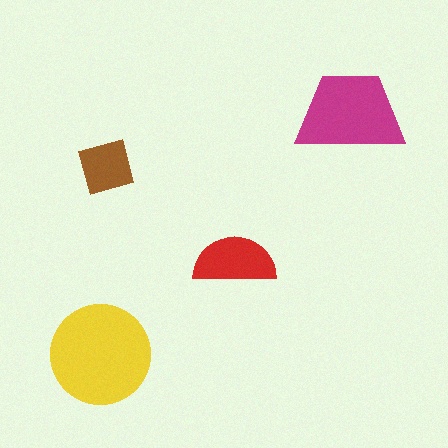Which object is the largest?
The yellow circle.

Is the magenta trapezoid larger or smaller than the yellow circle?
Smaller.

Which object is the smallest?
The brown diamond.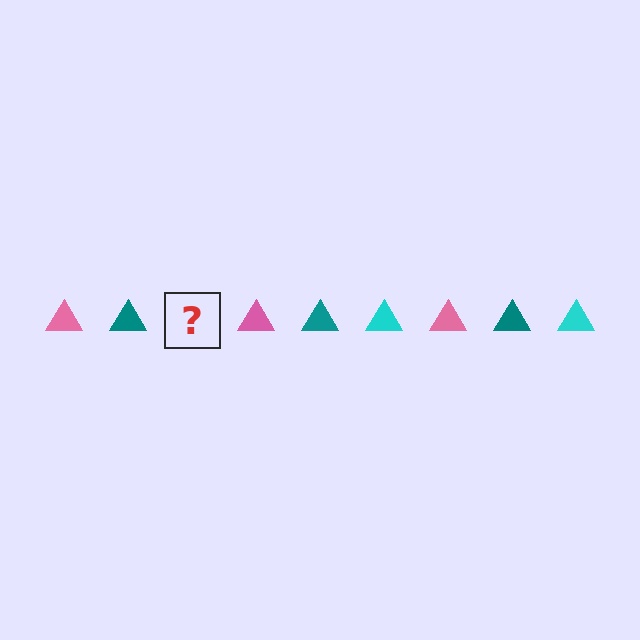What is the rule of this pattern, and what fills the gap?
The rule is that the pattern cycles through pink, teal, cyan triangles. The gap should be filled with a cyan triangle.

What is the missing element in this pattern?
The missing element is a cyan triangle.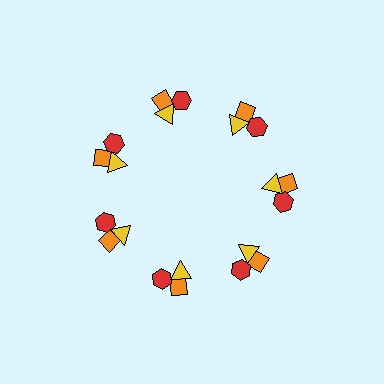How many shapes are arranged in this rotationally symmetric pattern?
There are 21 shapes, arranged in 7 groups of 3.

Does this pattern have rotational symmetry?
Yes, this pattern has 7-fold rotational symmetry. It looks the same after rotating 51 degrees around the center.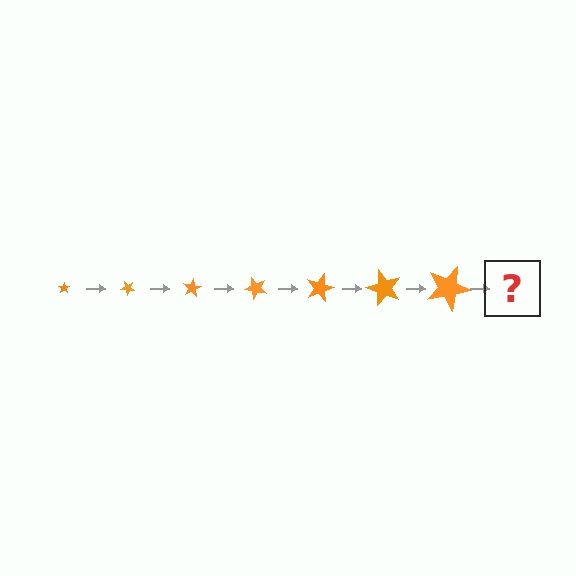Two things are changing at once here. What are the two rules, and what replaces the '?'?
The two rules are that the star grows larger each step and it rotates 40 degrees each step. The '?' should be a star, larger than the previous one and rotated 280 degrees from the start.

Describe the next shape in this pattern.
It should be a star, larger than the previous one and rotated 280 degrees from the start.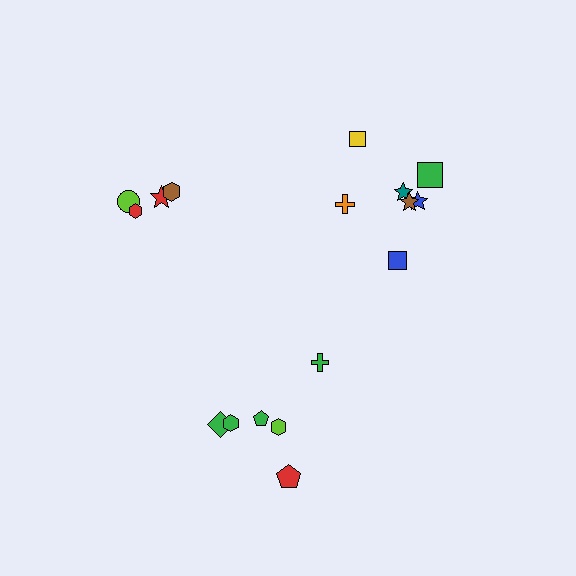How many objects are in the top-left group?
There are 4 objects.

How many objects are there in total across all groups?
There are 17 objects.